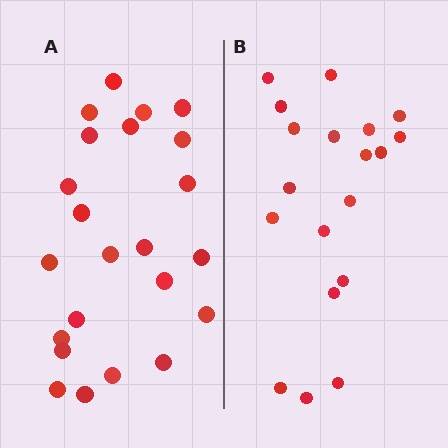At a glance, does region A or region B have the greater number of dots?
Region A (the left region) has more dots.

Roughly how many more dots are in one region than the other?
Region A has about 4 more dots than region B.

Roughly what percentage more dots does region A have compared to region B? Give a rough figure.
About 20% more.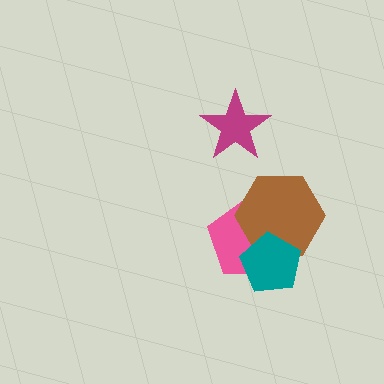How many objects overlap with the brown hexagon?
2 objects overlap with the brown hexagon.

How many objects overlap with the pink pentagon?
2 objects overlap with the pink pentagon.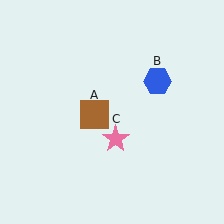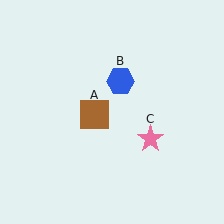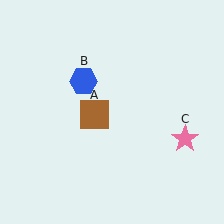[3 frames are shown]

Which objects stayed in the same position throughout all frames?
Brown square (object A) remained stationary.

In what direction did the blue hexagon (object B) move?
The blue hexagon (object B) moved left.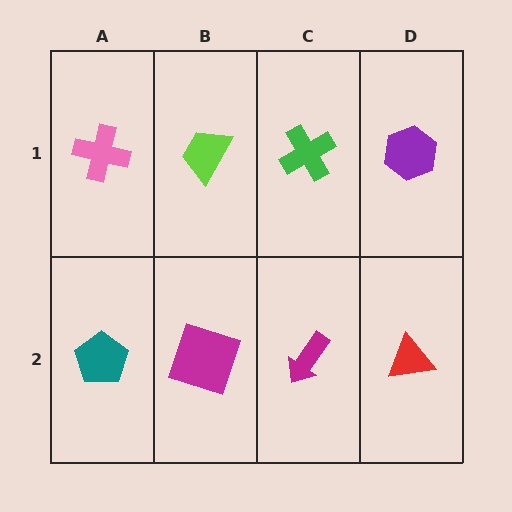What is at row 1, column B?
A lime trapezoid.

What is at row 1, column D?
A purple hexagon.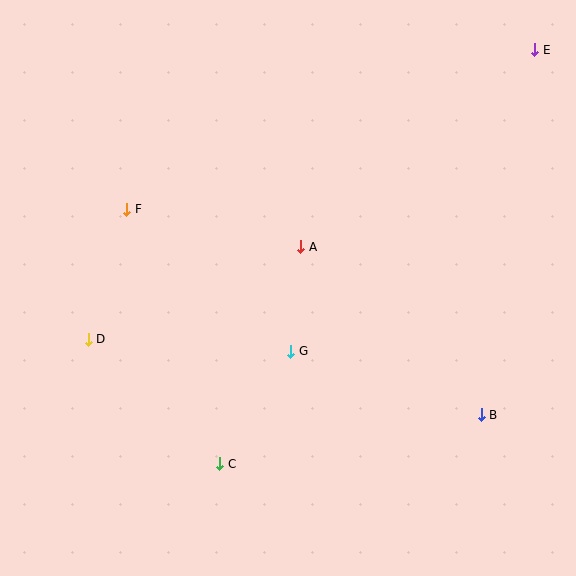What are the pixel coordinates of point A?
Point A is at (301, 247).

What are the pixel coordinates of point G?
Point G is at (291, 351).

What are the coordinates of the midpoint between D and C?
The midpoint between D and C is at (154, 401).